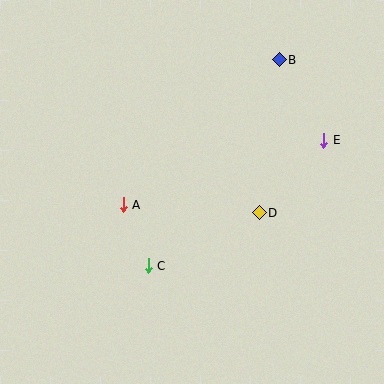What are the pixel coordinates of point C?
Point C is at (148, 266).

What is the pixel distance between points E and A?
The distance between E and A is 211 pixels.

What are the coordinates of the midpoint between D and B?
The midpoint between D and B is at (269, 136).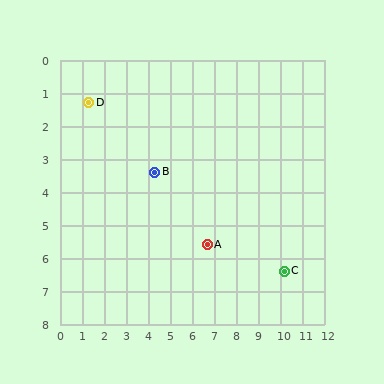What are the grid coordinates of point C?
Point C is at approximately (10.2, 6.4).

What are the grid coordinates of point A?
Point A is at approximately (6.7, 5.6).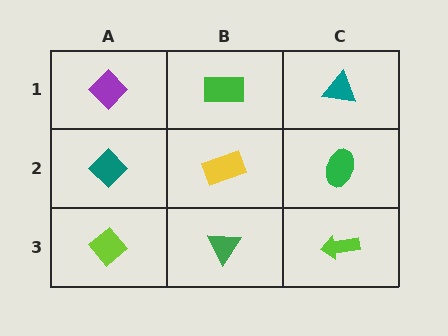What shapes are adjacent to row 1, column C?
A green ellipse (row 2, column C), a green rectangle (row 1, column B).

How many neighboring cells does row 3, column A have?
2.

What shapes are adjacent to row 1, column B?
A yellow rectangle (row 2, column B), a purple diamond (row 1, column A), a teal triangle (row 1, column C).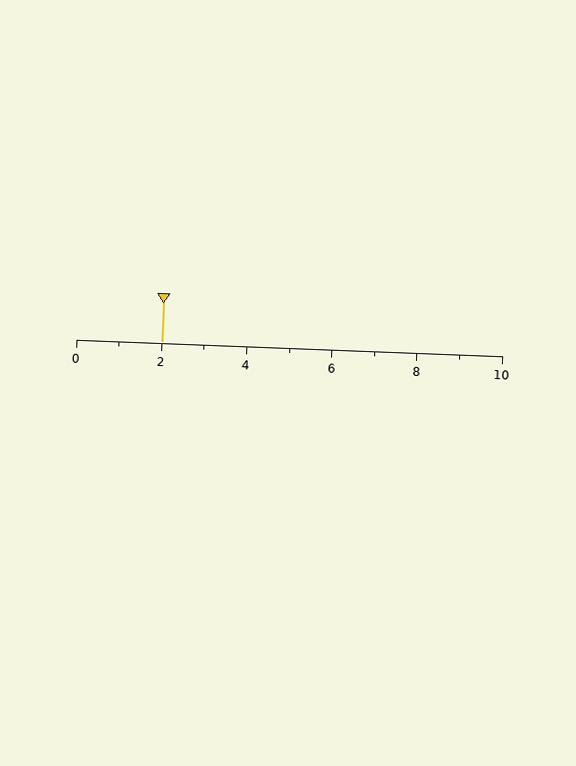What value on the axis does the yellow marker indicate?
The marker indicates approximately 2.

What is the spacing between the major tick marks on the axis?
The major ticks are spaced 2 apart.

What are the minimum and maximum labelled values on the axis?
The axis runs from 0 to 10.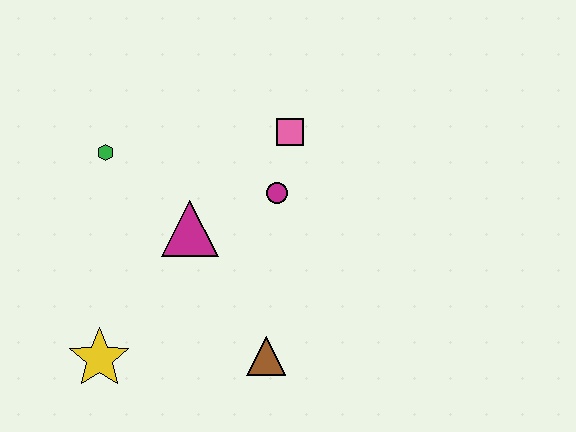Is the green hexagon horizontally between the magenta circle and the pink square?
No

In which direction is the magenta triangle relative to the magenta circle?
The magenta triangle is to the left of the magenta circle.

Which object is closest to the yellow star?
The magenta triangle is closest to the yellow star.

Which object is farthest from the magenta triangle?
The yellow star is farthest from the magenta triangle.